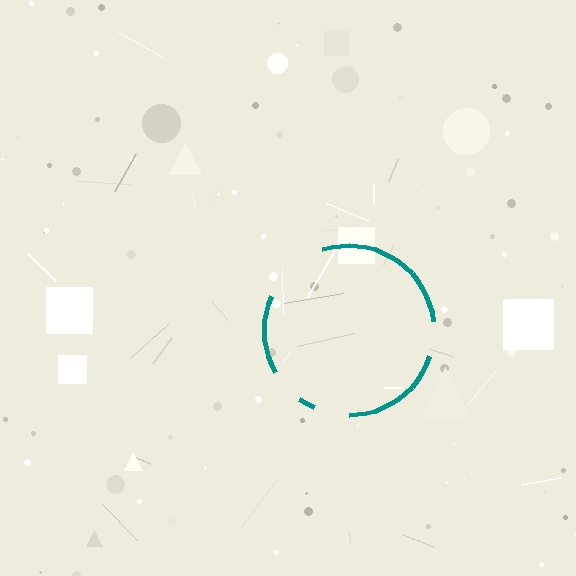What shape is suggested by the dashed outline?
The dashed outline suggests a circle.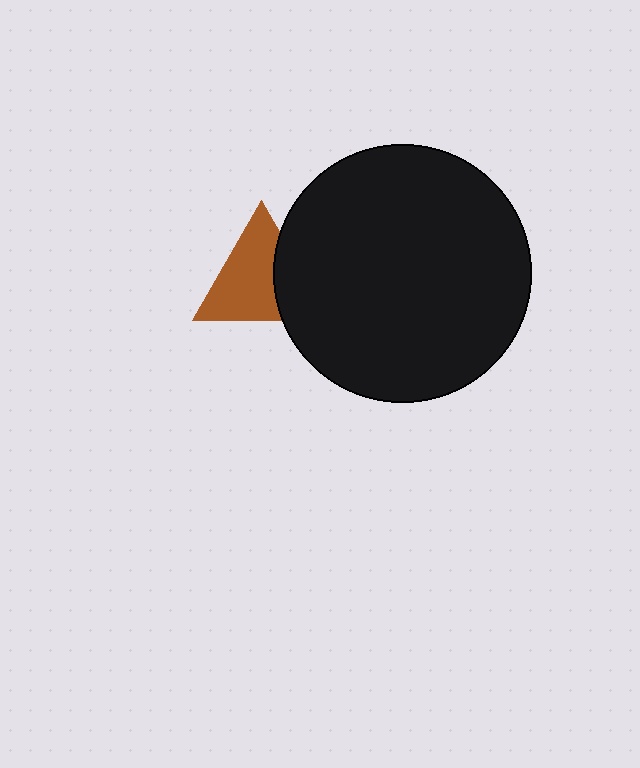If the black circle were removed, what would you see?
You would see the complete brown triangle.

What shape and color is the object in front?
The object in front is a black circle.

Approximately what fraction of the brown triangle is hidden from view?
Roughly 32% of the brown triangle is hidden behind the black circle.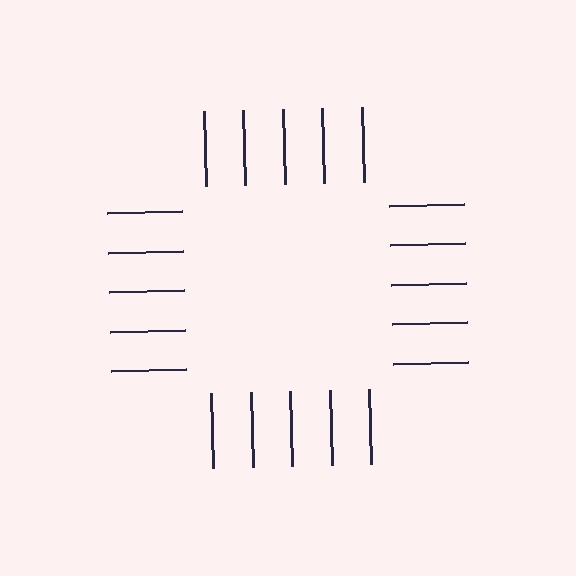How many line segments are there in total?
20 — 5 along each of the 4 edges.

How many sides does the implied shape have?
4 sides — the line-ends trace a square.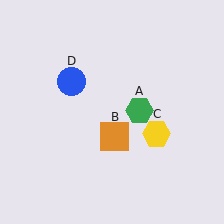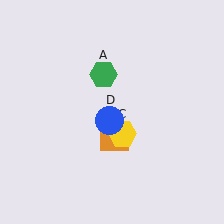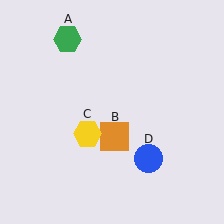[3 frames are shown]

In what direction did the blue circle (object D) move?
The blue circle (object D) moved down and to the right.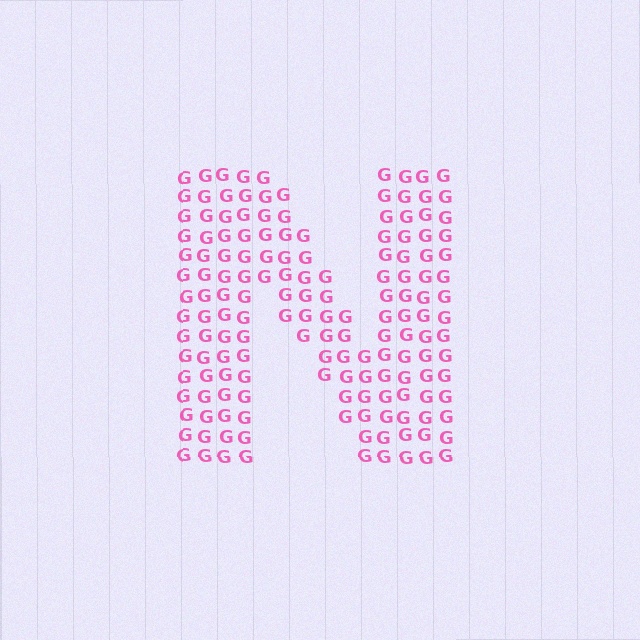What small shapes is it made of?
It is made of small letter G's.